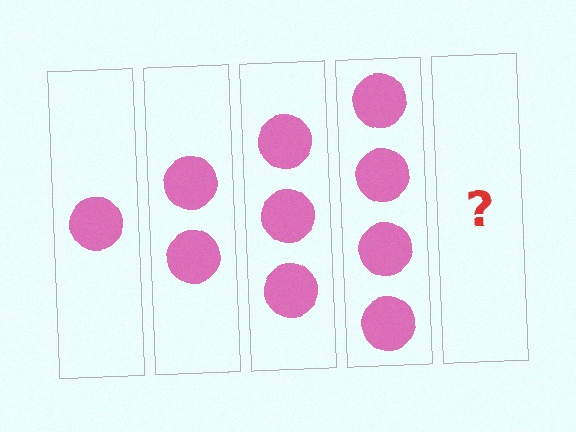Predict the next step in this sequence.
The next step is 5 circles.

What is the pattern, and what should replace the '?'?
The pattern is that each step adds one more circle. The '?' should be 5 circles.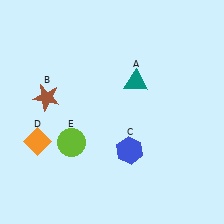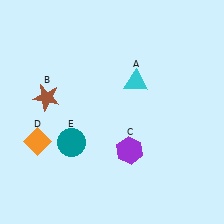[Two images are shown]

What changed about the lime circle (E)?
In Image 1, E is lime. In Image 2, it changed to teal.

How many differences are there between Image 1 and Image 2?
There are 3 differences between the two images.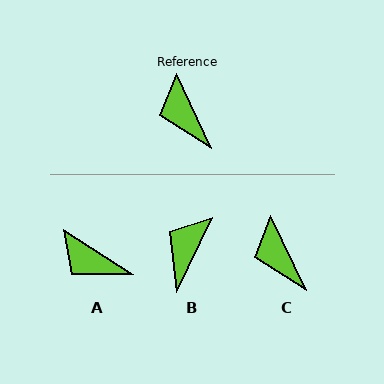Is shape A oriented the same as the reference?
No, it is off by about 32 degrees.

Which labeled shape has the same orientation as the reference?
C.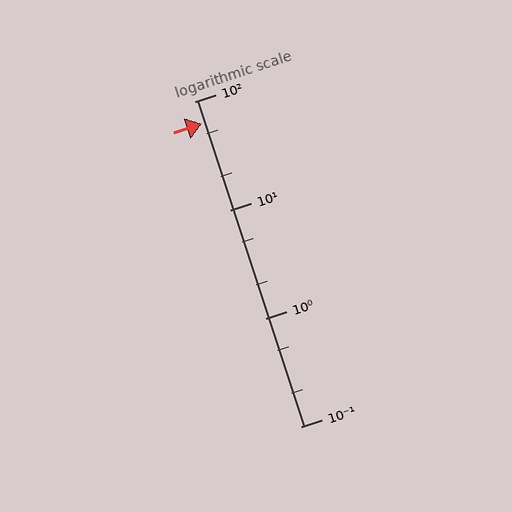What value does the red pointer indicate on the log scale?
The pointer indicates approximately 62.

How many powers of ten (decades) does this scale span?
The scale spans 3 decades, from 0.1 to 100.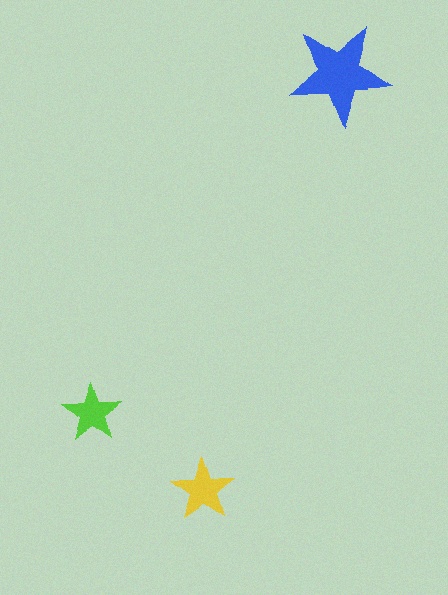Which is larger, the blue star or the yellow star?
The blue one.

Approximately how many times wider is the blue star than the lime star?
About 1.5 times wider.